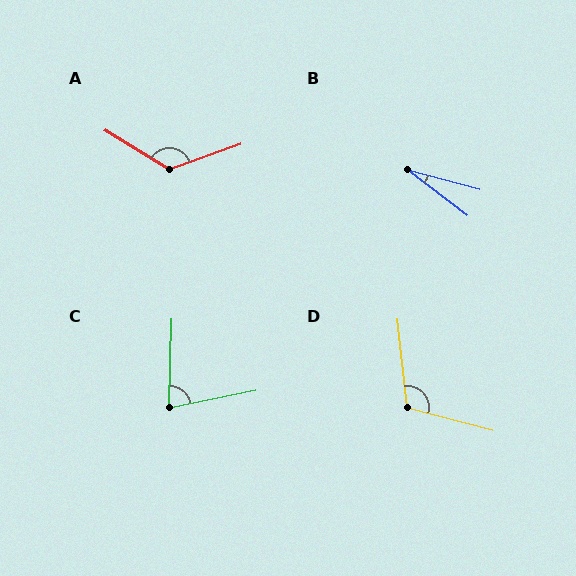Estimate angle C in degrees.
Approximately 77 degrees.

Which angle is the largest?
A, at approximately 129 degrees.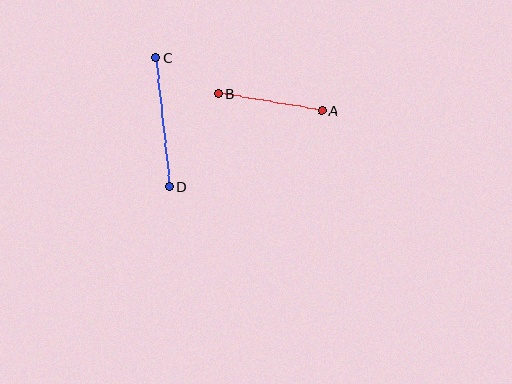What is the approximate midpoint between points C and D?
The midpoint is at approximately (163, 122) pixels.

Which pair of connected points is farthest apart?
Points C and D are farthest apart.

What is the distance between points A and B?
The distance is approximately 105 pixels.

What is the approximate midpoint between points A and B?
The midpoint is at approximately (270, 102) pixels.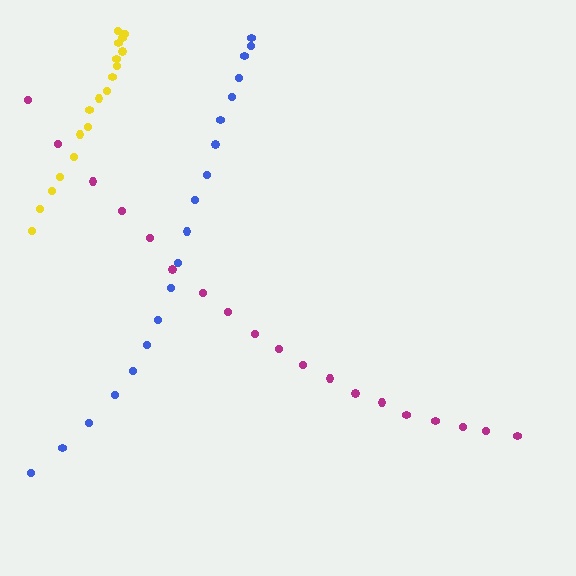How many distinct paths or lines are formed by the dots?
There are 3 distinct paths.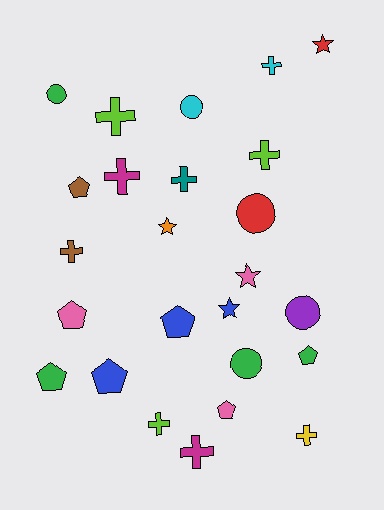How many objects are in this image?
There are 25 objects.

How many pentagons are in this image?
There are 7 pentagons.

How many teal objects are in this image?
There is 1 teal object.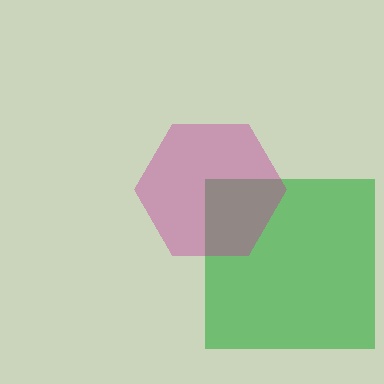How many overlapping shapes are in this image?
There are 2 overlapping shapes in the image.